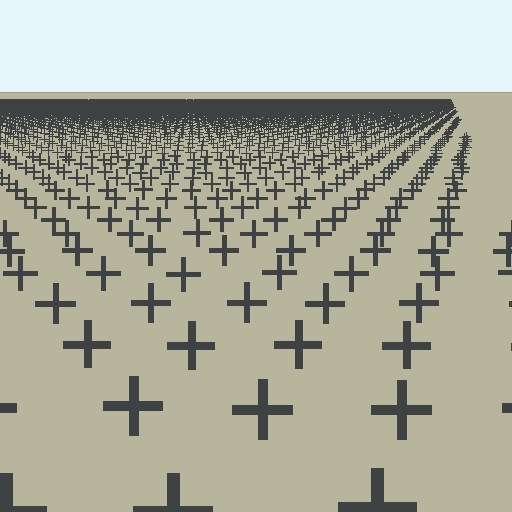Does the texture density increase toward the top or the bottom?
Density increases toward the top.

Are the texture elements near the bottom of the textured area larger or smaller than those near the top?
Larger. Near the bottom, elements are closer to the viewer and appear at a bigger on-screen size.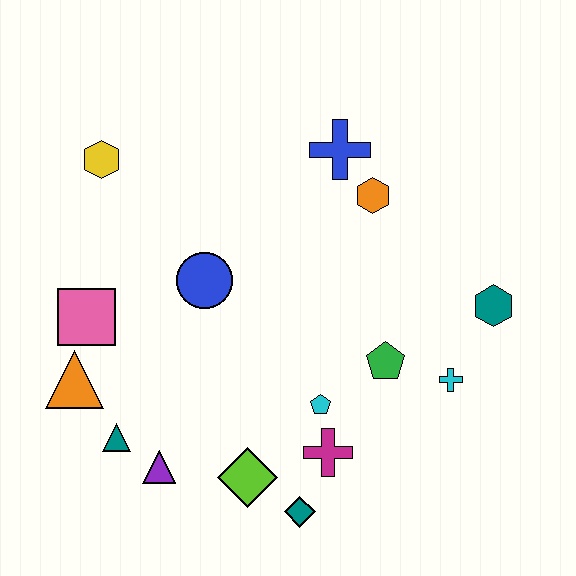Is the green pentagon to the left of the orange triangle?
No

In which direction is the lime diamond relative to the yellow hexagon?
The lime diamond is below the yellow hexagon.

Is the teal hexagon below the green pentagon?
No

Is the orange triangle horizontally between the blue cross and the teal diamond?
No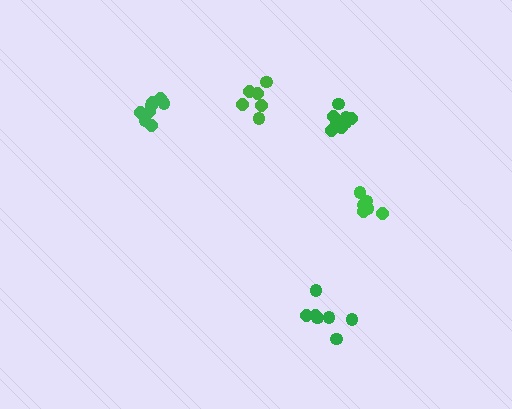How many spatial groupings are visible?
There are 5 spatial groupings.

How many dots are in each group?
Group 1: 11 dots, Group 2: 6 dots, Group 3: 8 dots, Group 4: 6 dots, Group 5: 7 dots (38 total).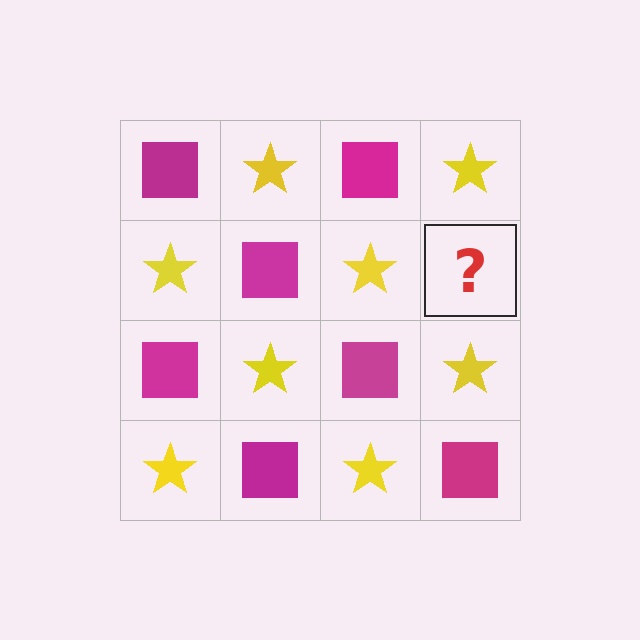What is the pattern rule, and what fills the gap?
The rule is that it alternates magenta square and yellow star in a checkerboard pattern. The gap should be filled with a magenta square.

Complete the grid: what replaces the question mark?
The question mark should be replaced with a magenta square.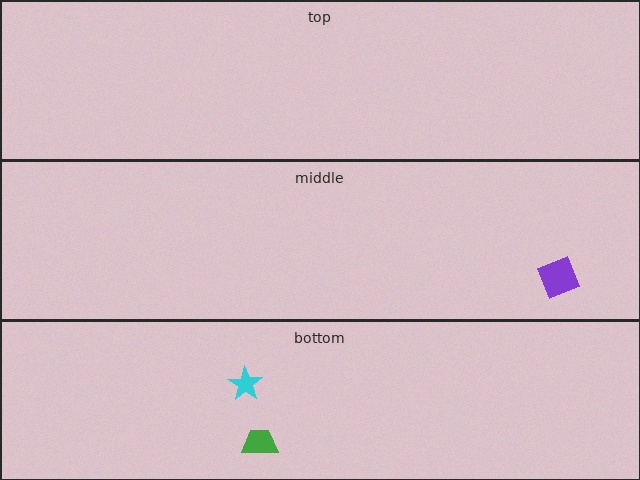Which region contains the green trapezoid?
The bottom region.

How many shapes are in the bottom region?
2.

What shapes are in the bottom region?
The green trapezoid, the cyan star.